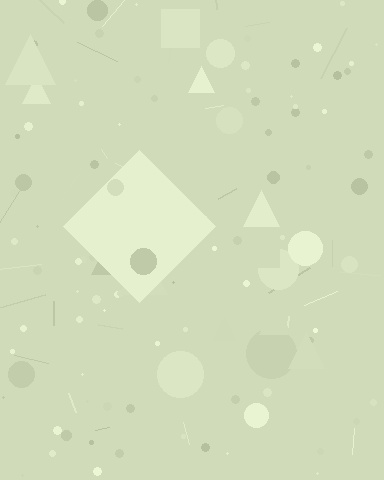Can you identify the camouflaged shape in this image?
The camouflaged shape is a diamond.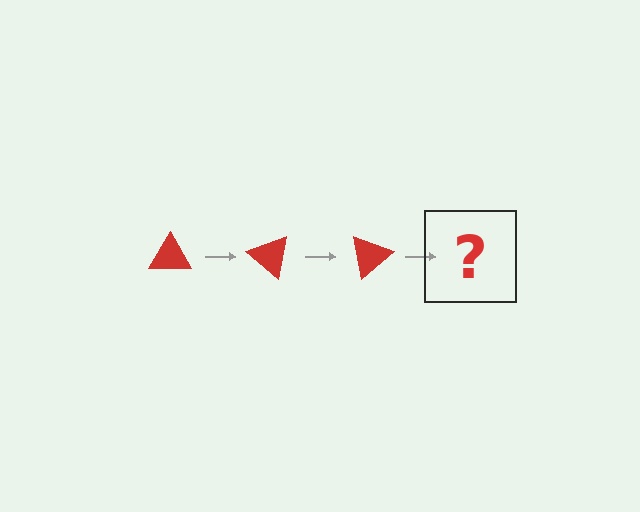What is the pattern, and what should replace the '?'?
The pattern is that the triangle rotates 40 degrees each step. The '?' should be a red triangle rotated 120 degrees.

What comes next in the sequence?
The next element should be a red triangle rotated 120 degrees.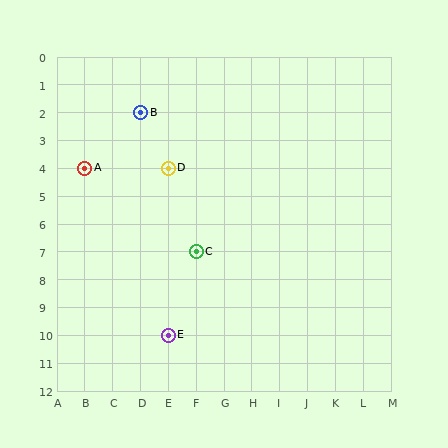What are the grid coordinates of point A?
Point A is at grid coordinates (B, 4).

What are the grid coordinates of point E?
Point E is at grid coordinates (E, 10).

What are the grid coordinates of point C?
Point C is at grid coordinates (F, 7).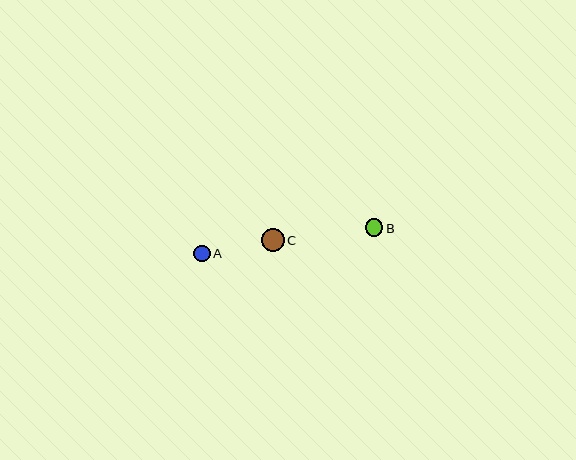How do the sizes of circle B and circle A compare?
Circle B and circle A are approximately the same size.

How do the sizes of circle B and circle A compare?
Circle B and circle A are approximately the same size.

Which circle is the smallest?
Circle A is the smallest with a size of approximately 16 pixels.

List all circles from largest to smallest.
From largest to smallest: C, B, A.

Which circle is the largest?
Circle C is the largest with a size of approximately 23 pixels.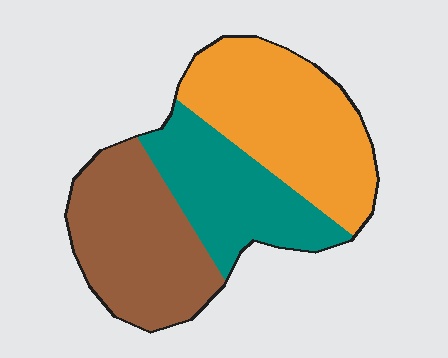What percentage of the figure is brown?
Brown takes up about one third (1/3) of the figure.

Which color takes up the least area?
Teal, at roughly 30%.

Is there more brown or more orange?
Orange.